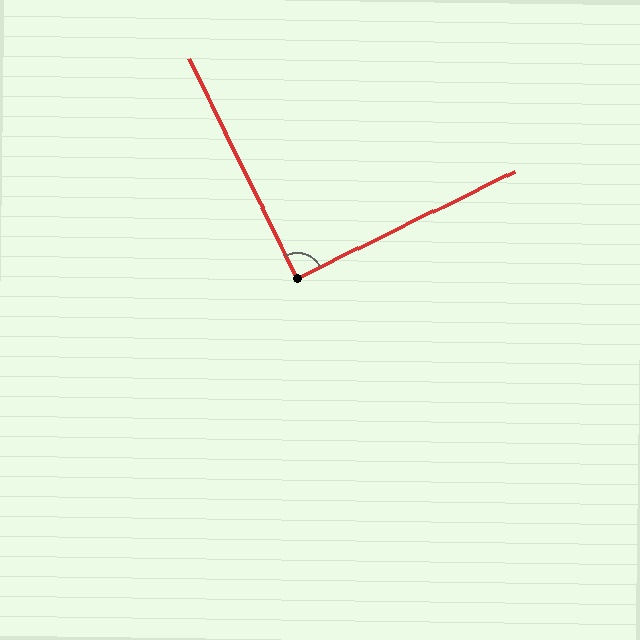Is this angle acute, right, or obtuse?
It is approximately a right angle.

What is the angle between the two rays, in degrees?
Approximately 90 degrees.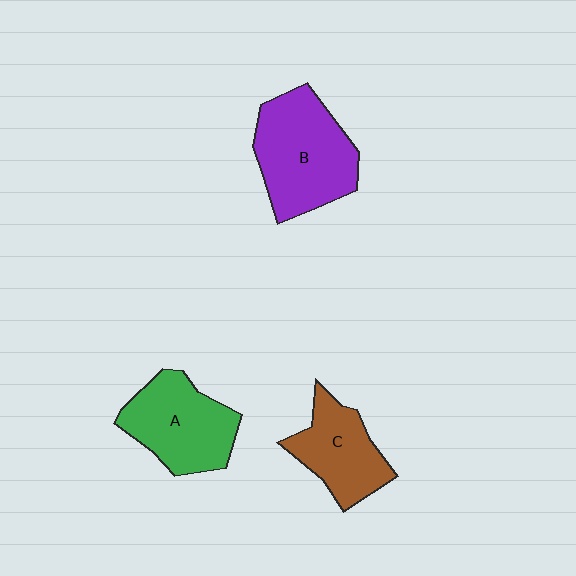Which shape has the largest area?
Shape B (purple).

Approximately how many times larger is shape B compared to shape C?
Approximately 1.4 times.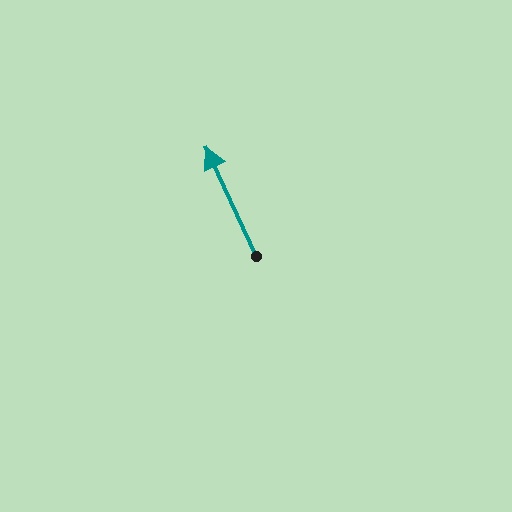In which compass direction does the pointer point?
Northwest.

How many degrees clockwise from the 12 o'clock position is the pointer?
Approximately 335 degrees.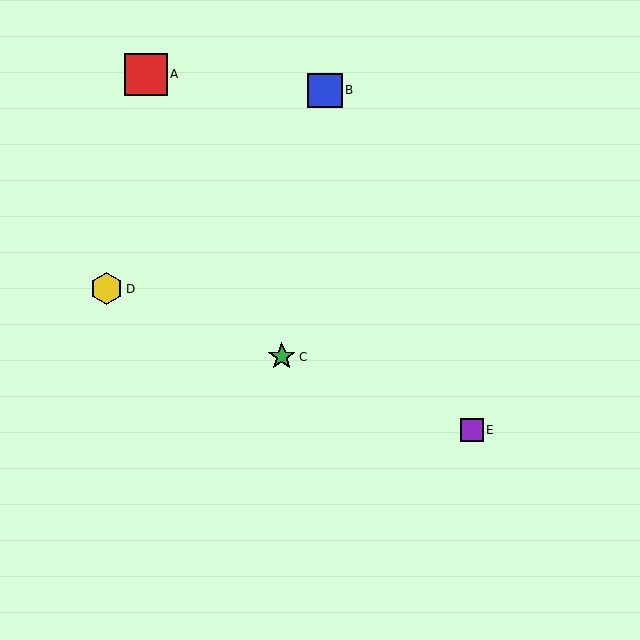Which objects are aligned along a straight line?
Objects C, D, E are aligned along a straight line.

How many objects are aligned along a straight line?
3 objects (C, D, E) are aligned along a straight line.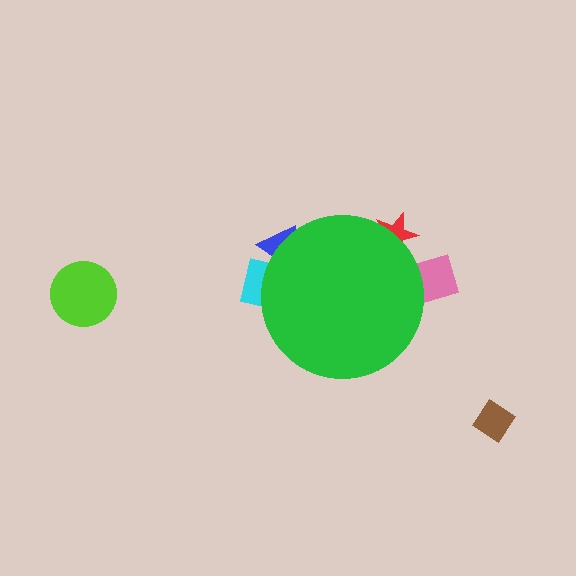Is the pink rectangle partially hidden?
Yes, the pink rectangle is partially hidden behind the green circle.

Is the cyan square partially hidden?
Yes, the cyan square is partially hidden behind the green circle.